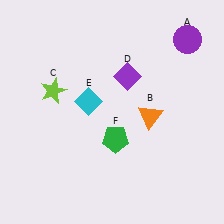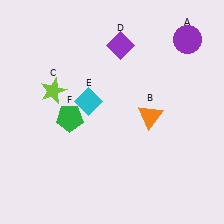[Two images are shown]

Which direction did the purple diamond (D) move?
The purple diamond (D) moved up.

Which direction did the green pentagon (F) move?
The green pentagon (F) moved left.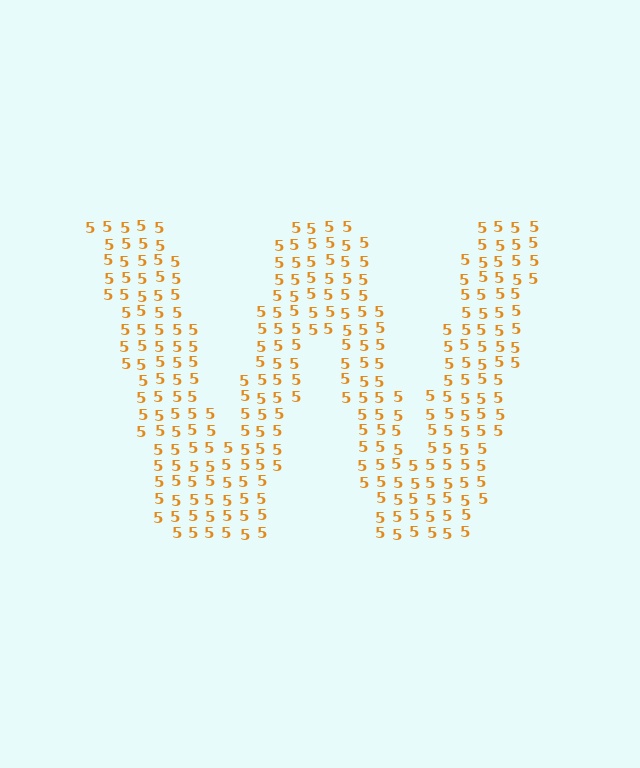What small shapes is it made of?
It is made of small digit 5's.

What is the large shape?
The large shape is the letter W.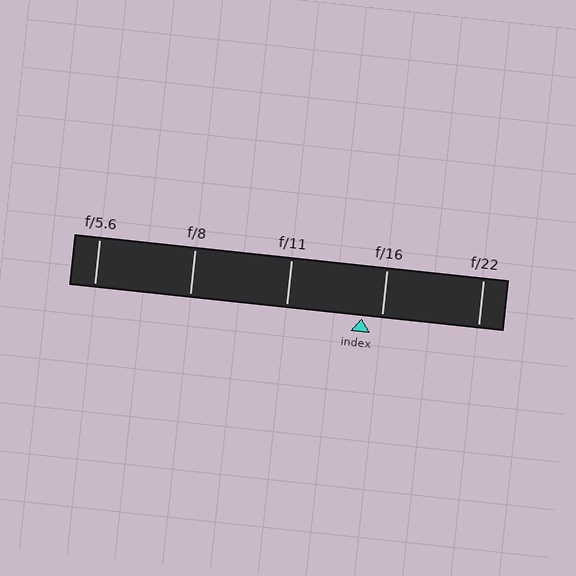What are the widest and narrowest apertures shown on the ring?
The widest aperture shown is f/5.6 and the narrowest is f/22.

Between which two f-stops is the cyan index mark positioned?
The index mark is between f/11 and f/16.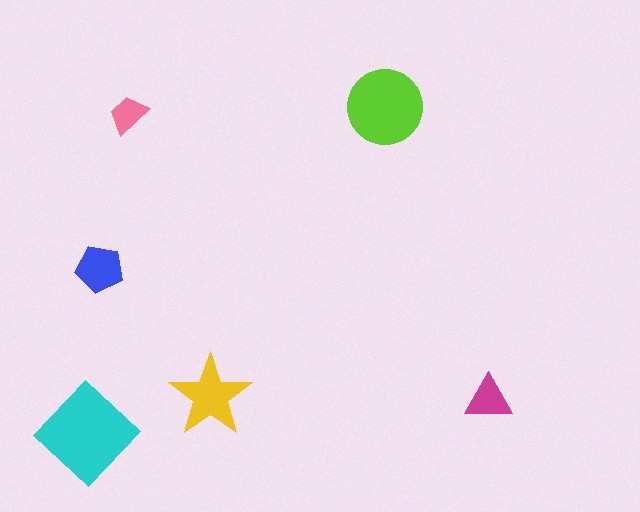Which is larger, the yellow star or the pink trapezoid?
The yellow star.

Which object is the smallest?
The pink trapezoid.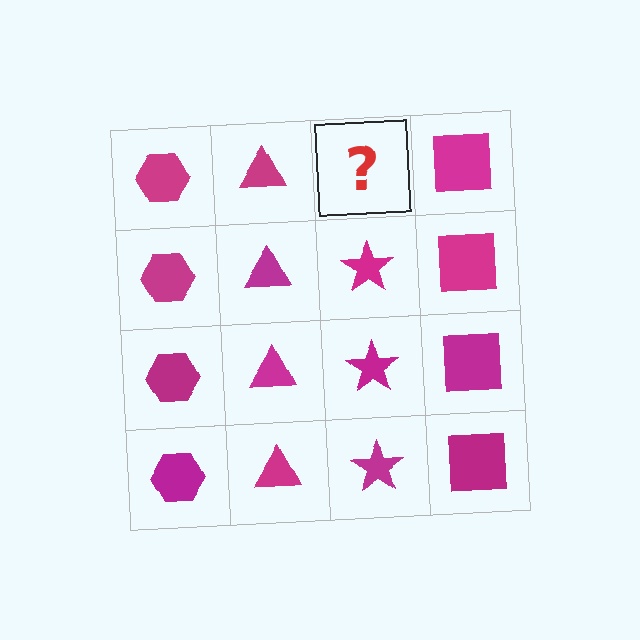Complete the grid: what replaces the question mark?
The question mark should be replaced with a magenta star.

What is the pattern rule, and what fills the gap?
The rule is that each column has a consistent shape. The gap should be filled with a magenta star.